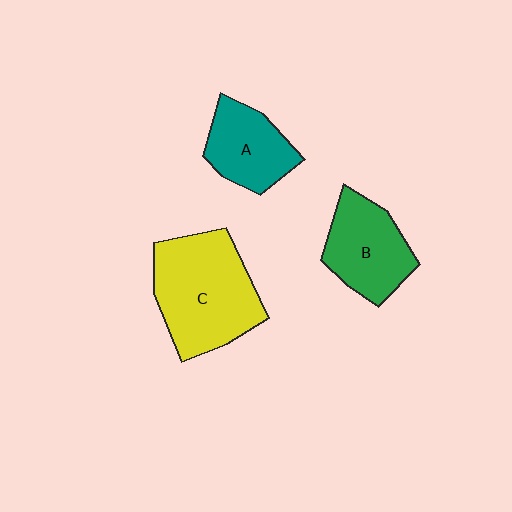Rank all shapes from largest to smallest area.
From largest to smallest: C (yellow), B (green), A (teal).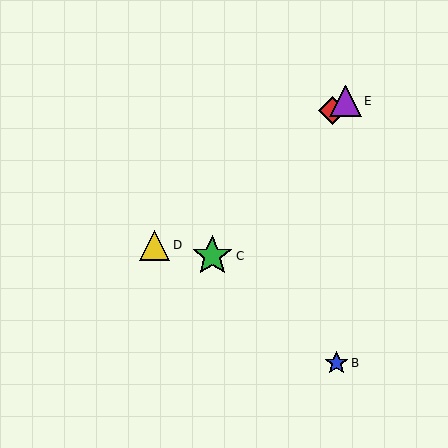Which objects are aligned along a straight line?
Objects A, D, E are aligned along a straight line.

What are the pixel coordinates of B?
Object B is at (336, 363).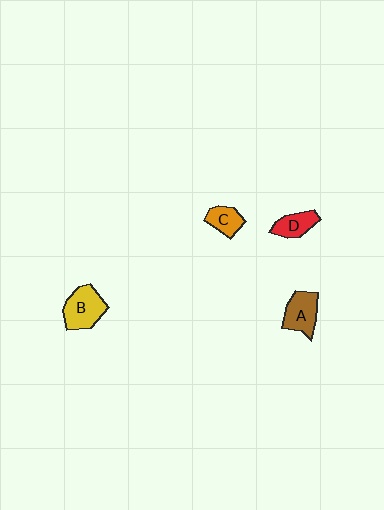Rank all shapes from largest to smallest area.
From largest to smallest: B (yellow), A (brown), D (red), C (orange).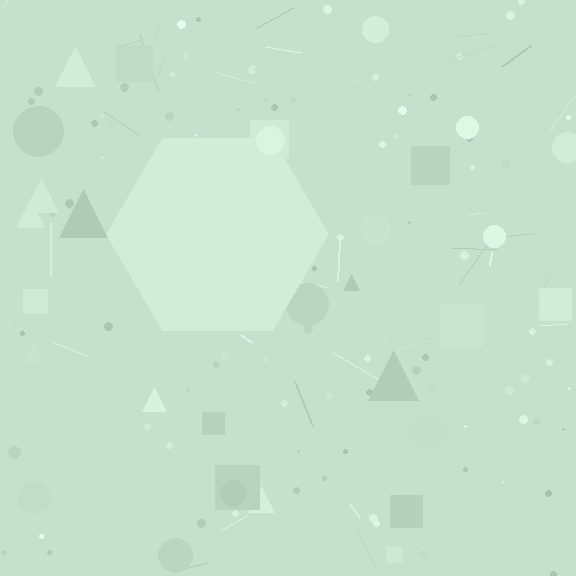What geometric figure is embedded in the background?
A hexagon is embedded in the background.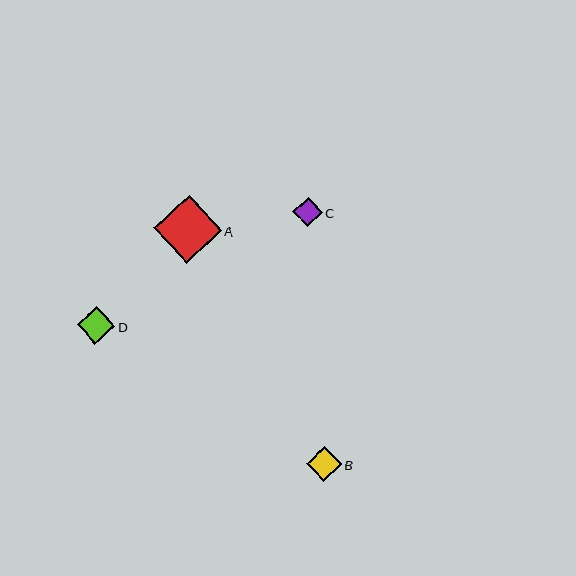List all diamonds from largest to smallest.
From largest to smallest: A, D, B, C.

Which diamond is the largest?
Diamond A is the largest with a size of approximately 68 pixels.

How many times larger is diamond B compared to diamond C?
Diamond B is approximately 1.2 times the size of diamond C.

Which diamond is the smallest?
Diamond C is the smallest with a size of approximately 29 pixels.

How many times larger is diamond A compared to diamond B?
Diamond A is approximately 2.0 times the size of diamond B.